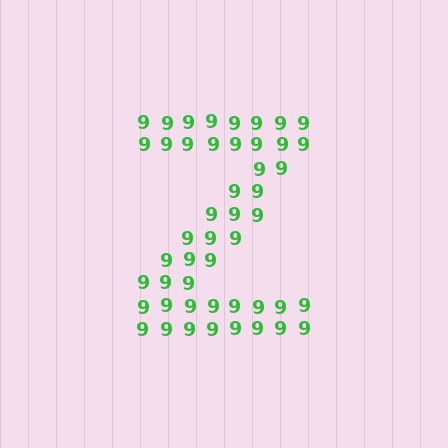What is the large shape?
The large shape is the letter Z.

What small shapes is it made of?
It is made of small digit 9's.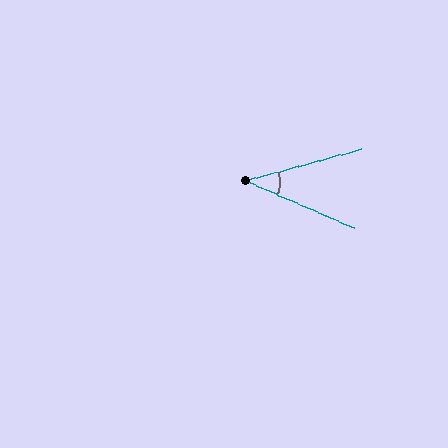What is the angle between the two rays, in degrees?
Approximately 39 degrees.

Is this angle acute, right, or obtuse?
It is acute.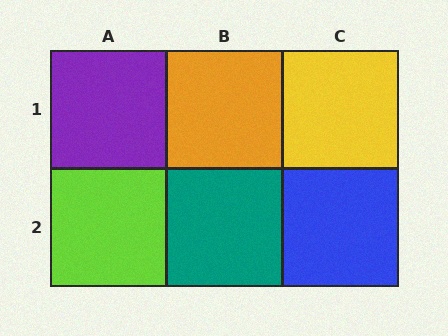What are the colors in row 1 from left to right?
Purple, orange, yellow.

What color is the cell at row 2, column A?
Lime.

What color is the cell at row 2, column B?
Teal.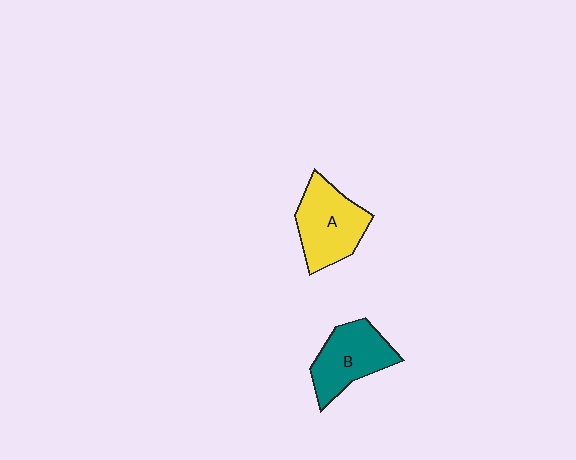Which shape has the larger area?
Shape A (yellow).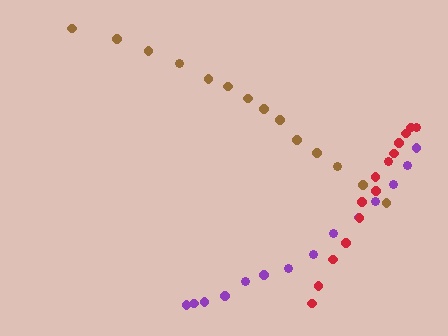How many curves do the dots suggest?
There are 3 distinct paths.